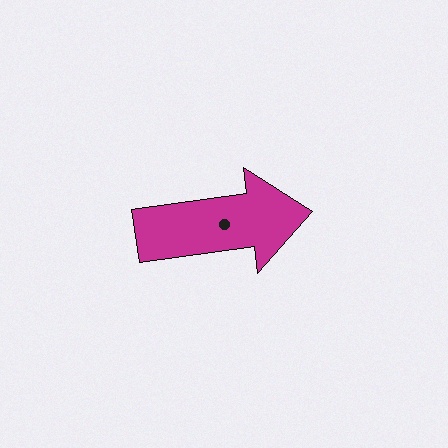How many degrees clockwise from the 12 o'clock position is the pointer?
Approximately 82 degrees.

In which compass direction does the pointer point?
East.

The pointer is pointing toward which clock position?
Roughly 3 o'clock.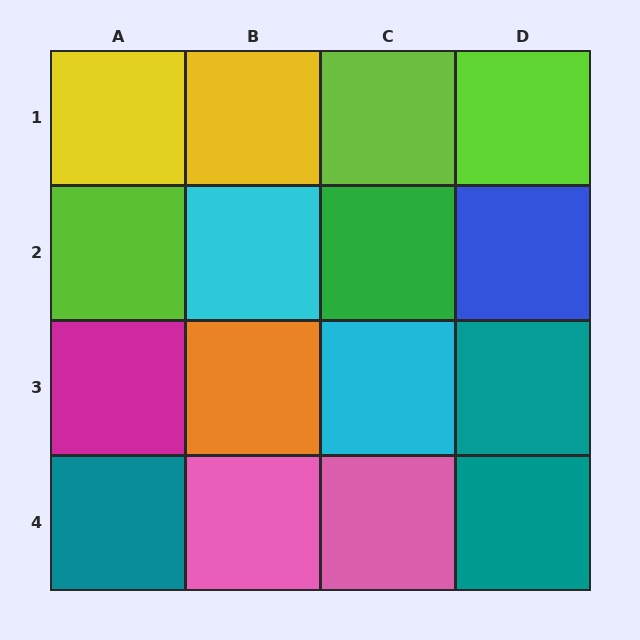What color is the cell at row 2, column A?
Lime.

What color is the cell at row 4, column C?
Pink.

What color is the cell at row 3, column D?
Teal.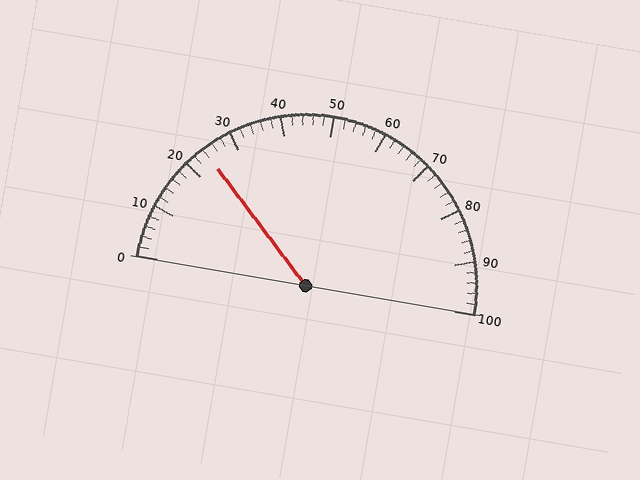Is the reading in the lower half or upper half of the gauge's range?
The reading is in the lower half of the range (0 to 100).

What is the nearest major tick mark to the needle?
The nearest major tick mark is 20.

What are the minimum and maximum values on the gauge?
The gauge ranges from 0 to 100.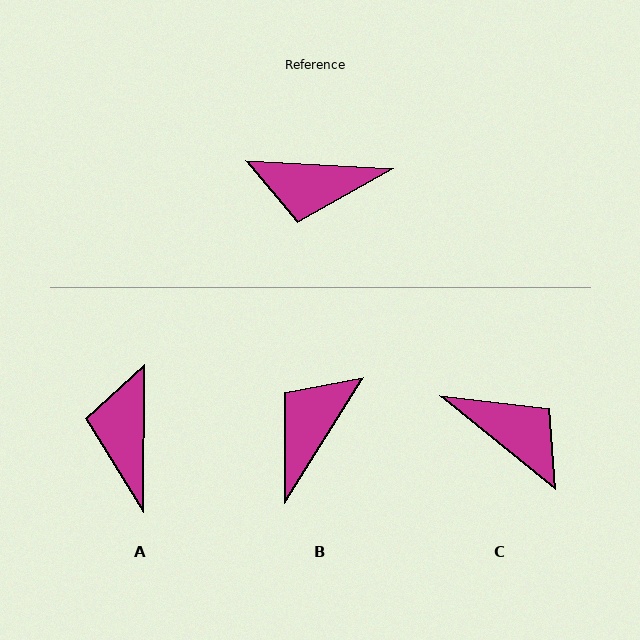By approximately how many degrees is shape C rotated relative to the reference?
Approximately 144 degrees counter-clockwise.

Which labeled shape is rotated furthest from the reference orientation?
C, about 144 degrees away.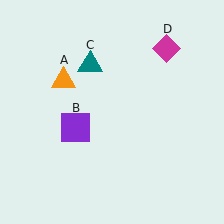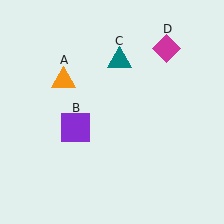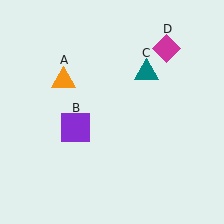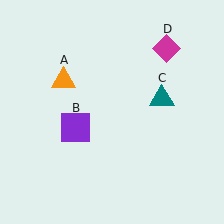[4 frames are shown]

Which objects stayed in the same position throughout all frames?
Orange triangle (object A) and purple square (object B) and magenta diamond (object D) remained stationary.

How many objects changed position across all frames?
1 object changed position: teal triangle (object C).